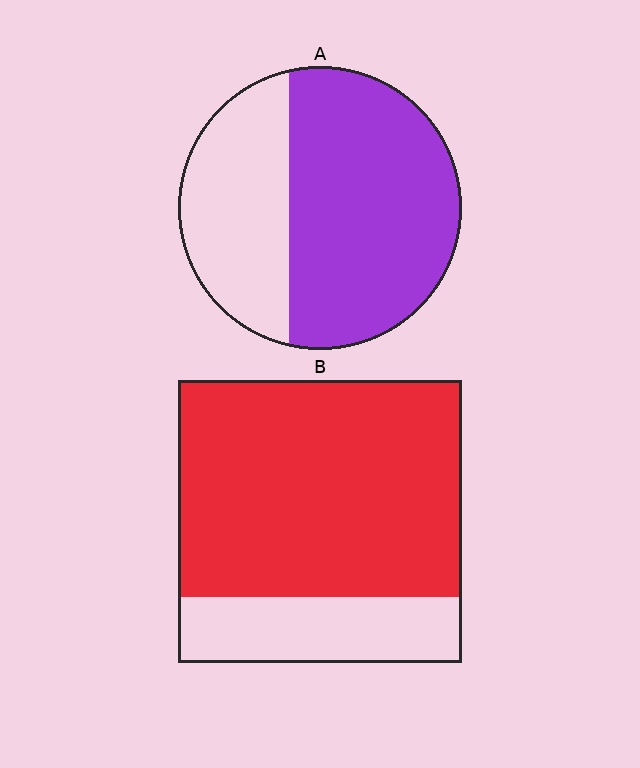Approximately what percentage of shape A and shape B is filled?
A is approximately 65% and B is approximately 75%.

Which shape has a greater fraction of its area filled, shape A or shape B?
Shape B.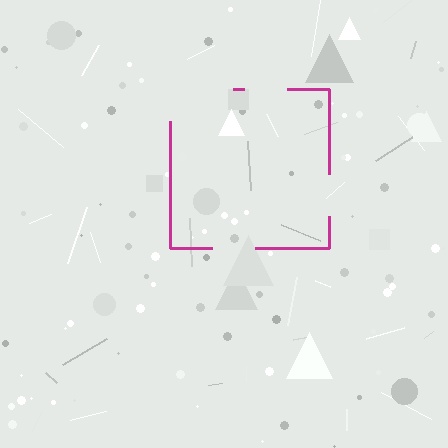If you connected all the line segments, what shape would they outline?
They would outline a square.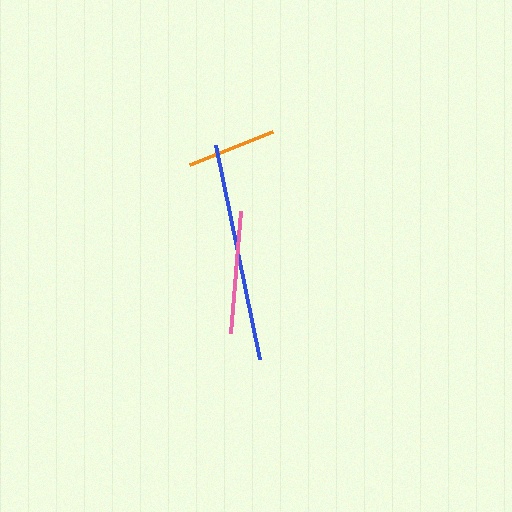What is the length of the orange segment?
The orange segment is approximately 90 pixels long.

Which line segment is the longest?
The blue line is the longest at approximately 219 pixels.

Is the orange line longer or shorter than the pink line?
The pink line is longer than the orange line.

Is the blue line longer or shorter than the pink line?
The blue line is longer than the pink line.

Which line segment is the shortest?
The orange line is the shortest at approximately 90 pixels.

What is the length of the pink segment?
The pink segment is approximately 123 pixels long.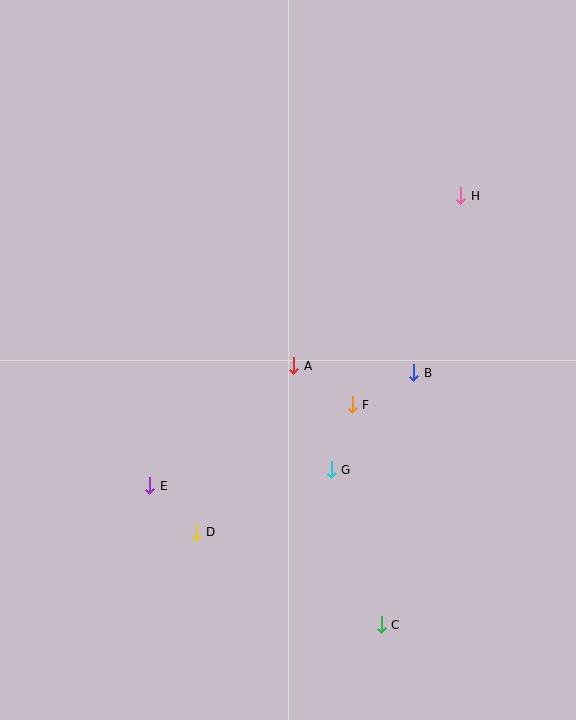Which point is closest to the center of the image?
Point A at (294, 366) is closest to the center.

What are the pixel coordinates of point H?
Point H is at (461, 196).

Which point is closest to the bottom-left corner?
Point D is closest to the bottom-left corner.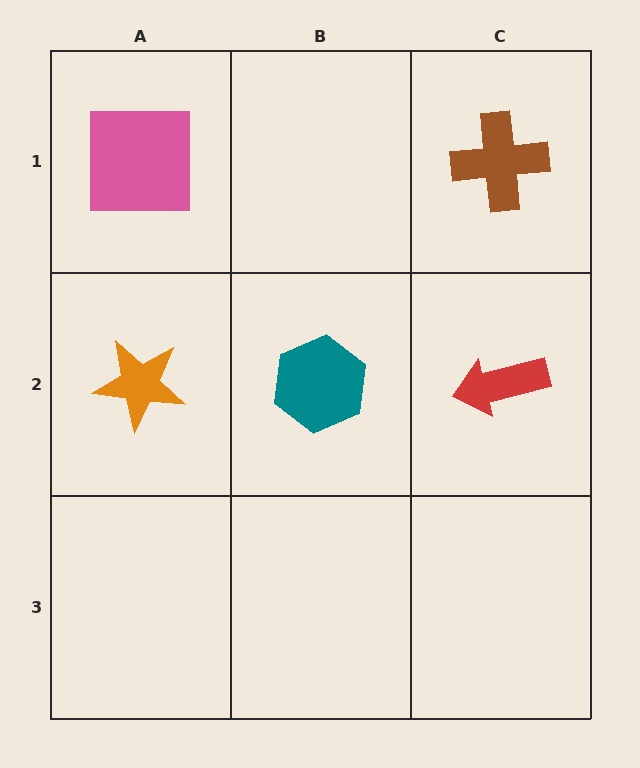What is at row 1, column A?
A pink square.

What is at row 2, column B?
A teal hexagon.